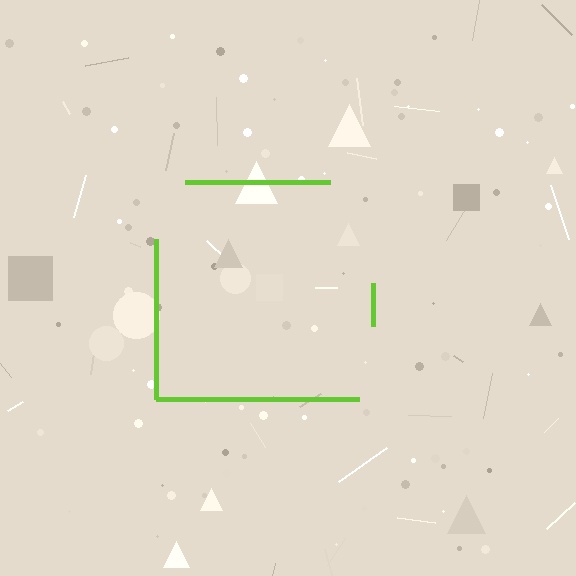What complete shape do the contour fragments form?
The contour fragments form a square.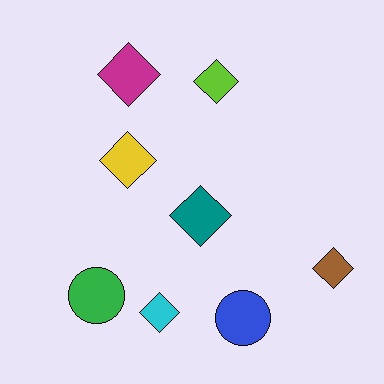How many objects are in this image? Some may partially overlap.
There are 8 objects.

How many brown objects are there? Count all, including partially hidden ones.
There is 1 brown object.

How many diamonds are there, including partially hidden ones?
There are 6 diamonds.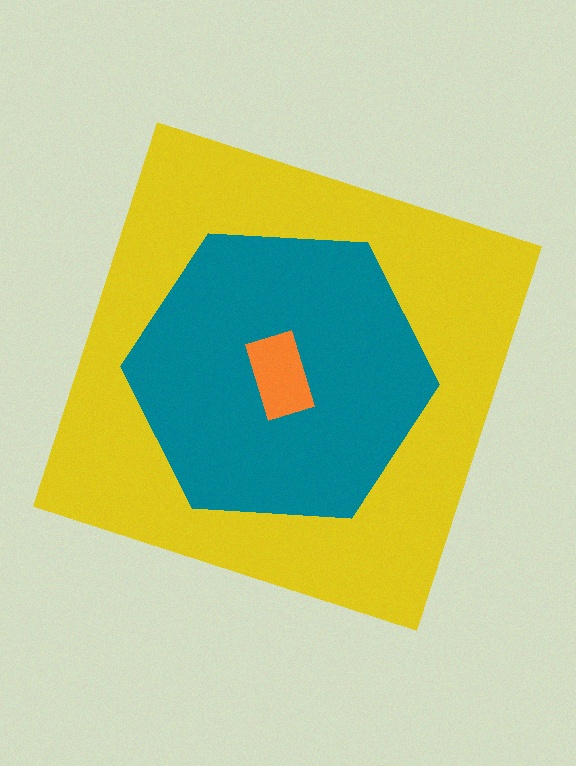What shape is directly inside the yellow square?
The teal hexagon.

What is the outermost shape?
The yellow square.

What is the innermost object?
The orange rectangle.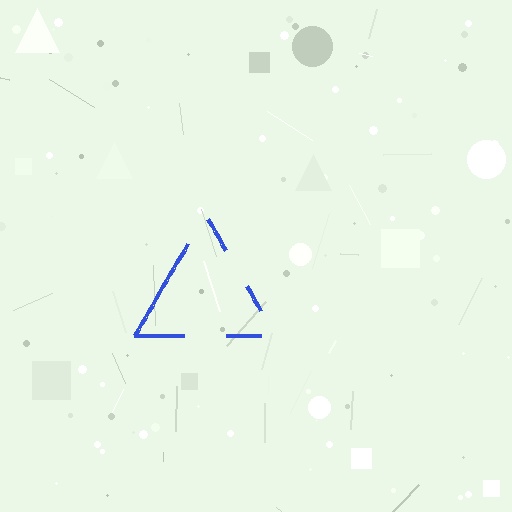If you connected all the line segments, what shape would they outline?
They would outline a triangle.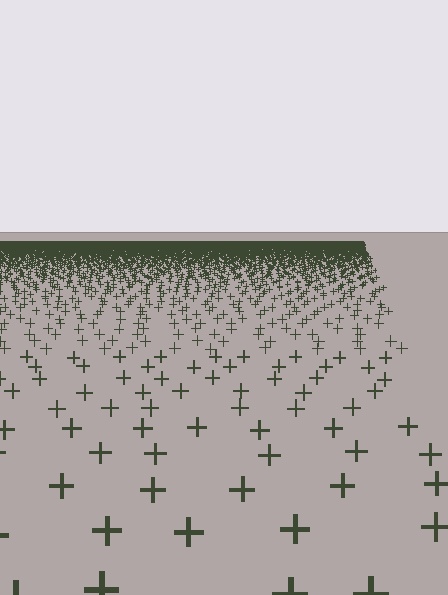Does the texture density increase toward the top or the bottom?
Density increases toward the top.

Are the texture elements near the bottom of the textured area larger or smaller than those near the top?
Larger. Near the bottom, elements are closer to the viewer and appear at a bigger on-screen size.